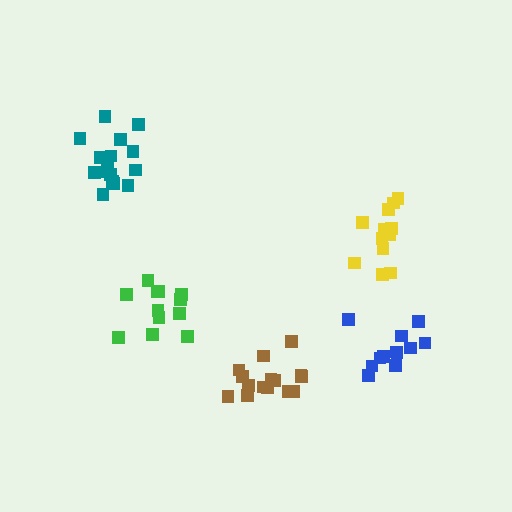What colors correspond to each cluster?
The clusters are colored: yellow, brown, teal, green, blue.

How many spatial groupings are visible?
There are 5 spatial groupings.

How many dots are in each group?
Group 1: 12 dots, Group 2: 17 dots, Group 3: 16 dots, Group 4: 12 dots, Group 5: 12 dots (69 total).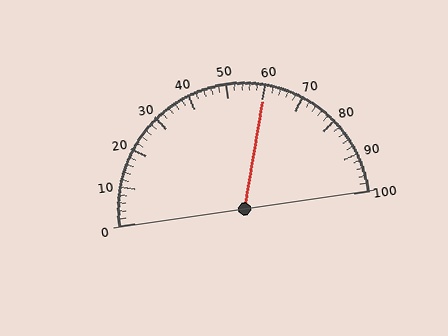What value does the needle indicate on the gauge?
The needle indicates approximately 60.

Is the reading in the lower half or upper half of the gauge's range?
The reading is in the upper half of the range (0 to 100).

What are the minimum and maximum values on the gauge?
The gauge ranges from 0 to 100.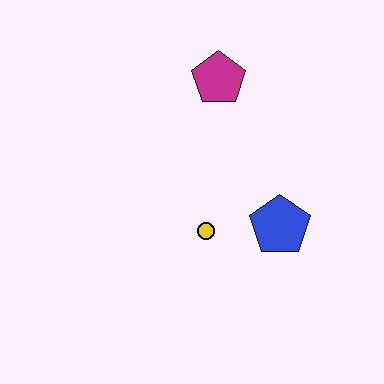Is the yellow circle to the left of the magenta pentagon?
Yes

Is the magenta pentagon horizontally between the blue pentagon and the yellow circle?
Yes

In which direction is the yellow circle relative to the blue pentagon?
The yellow circle is to the left of the blue pentagon.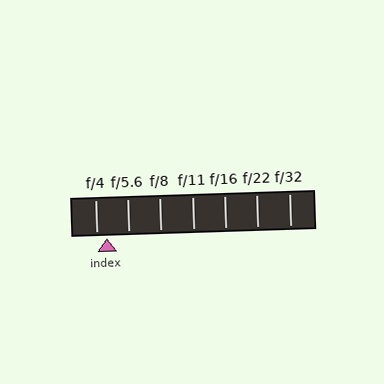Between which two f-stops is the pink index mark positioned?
The index mark is between f/4 and f/5.6.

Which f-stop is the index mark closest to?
The index mark is closest to f/4.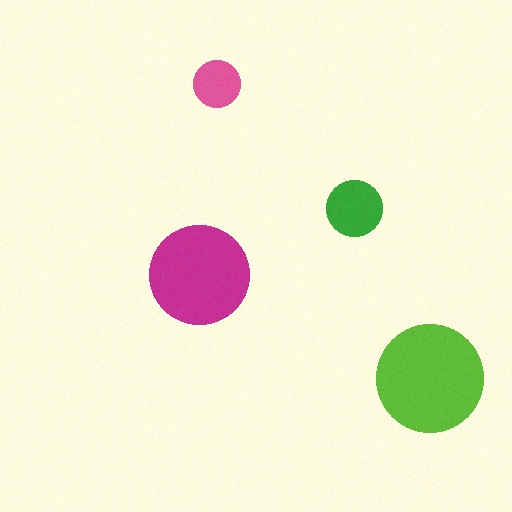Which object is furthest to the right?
The lime circle is rightmost.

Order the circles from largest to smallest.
the lime one, the magenta one, the green one, the pink one.